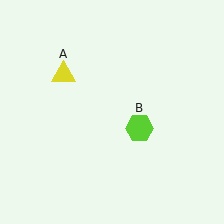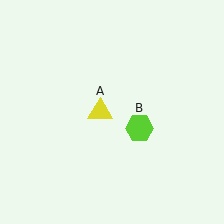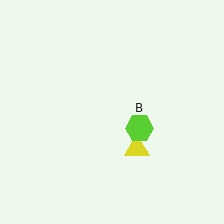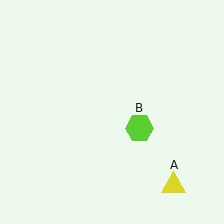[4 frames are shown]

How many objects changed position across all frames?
1 object changed position: yellow triangle (object A).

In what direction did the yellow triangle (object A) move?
The yellow triangle (object A) moved down and to the right.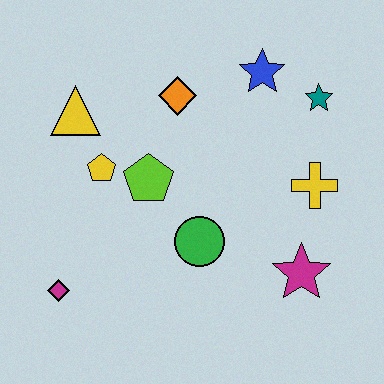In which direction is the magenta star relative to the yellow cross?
The magenta star is below the yellow cross.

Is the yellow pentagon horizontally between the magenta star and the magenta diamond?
Yes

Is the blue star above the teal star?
Yes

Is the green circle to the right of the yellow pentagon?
Yes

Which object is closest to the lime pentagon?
The yellow pentagon is closest to the lime pentagon.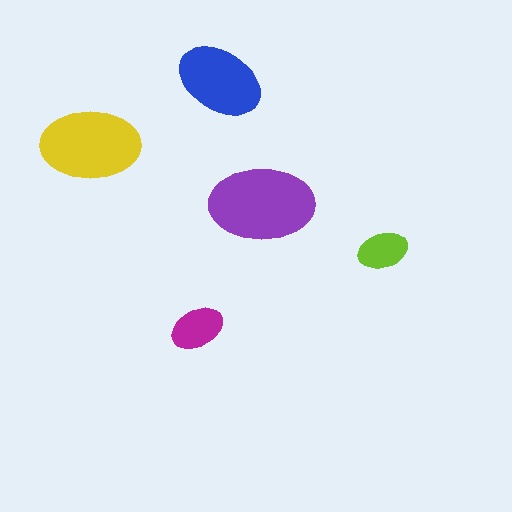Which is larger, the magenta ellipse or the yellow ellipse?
The yellow one.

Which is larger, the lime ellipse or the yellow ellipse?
The yellow one.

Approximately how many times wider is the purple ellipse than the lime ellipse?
About 2 times wider.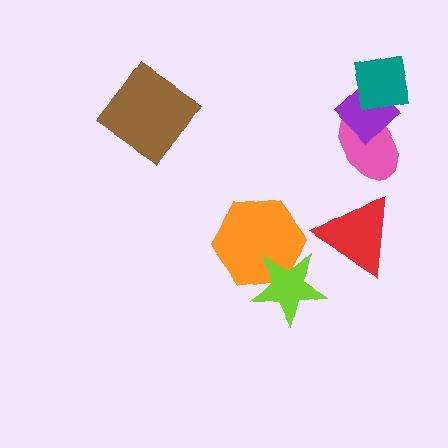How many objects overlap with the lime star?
1 object overlaps with the lime star.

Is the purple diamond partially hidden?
Yes, it is partially covered by another shape.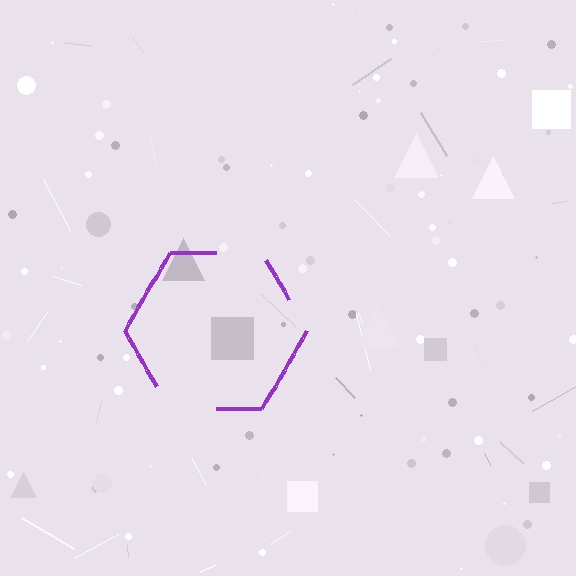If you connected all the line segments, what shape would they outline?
They would outline a hexagon.